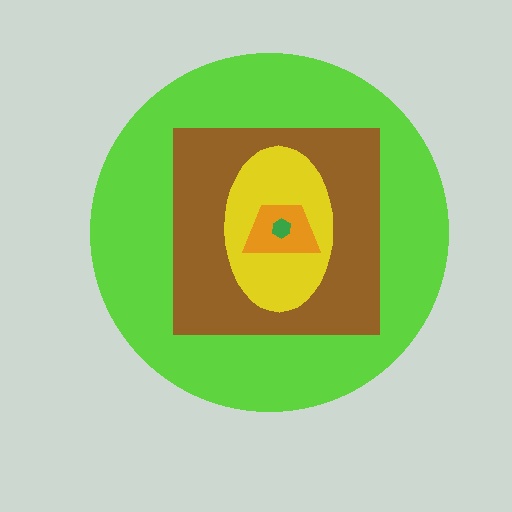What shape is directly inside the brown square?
The yellow ellipse.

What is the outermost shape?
The lime circle.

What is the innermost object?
The green hexagon.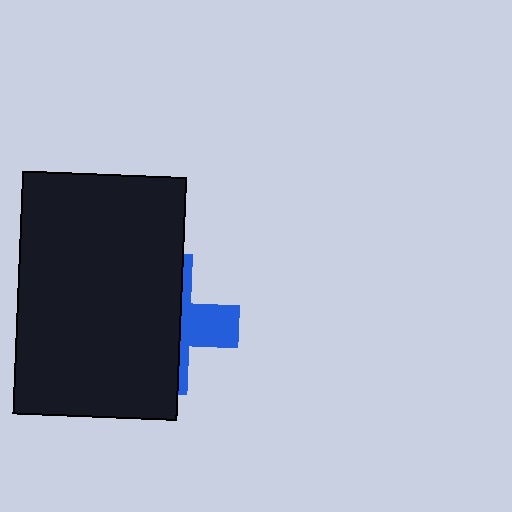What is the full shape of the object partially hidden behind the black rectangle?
The partially hidden object is a blue cross.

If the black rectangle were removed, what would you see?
You would see the complete blue cross.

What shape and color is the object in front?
The object in front is a black rectangle.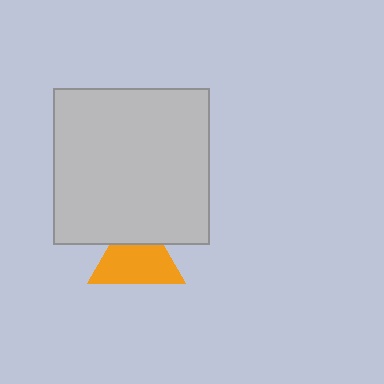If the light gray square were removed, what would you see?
You would see the complete orange triangle.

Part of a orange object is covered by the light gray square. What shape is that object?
It is a triangle.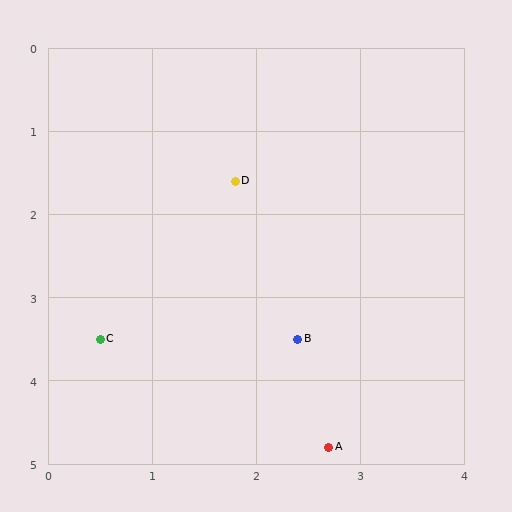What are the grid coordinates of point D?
Point D is at approximately (1.8, 1.6).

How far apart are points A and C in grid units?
Points A and C are about 2.6 grid units apart.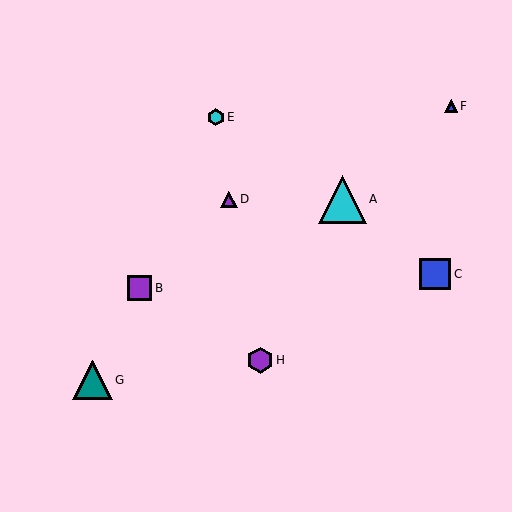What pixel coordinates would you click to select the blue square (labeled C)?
Click at (435, 274) to select the blue square C.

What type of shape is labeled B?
Shape B is a purple square.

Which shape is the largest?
The cyan triangle (labeled A) is the largest.